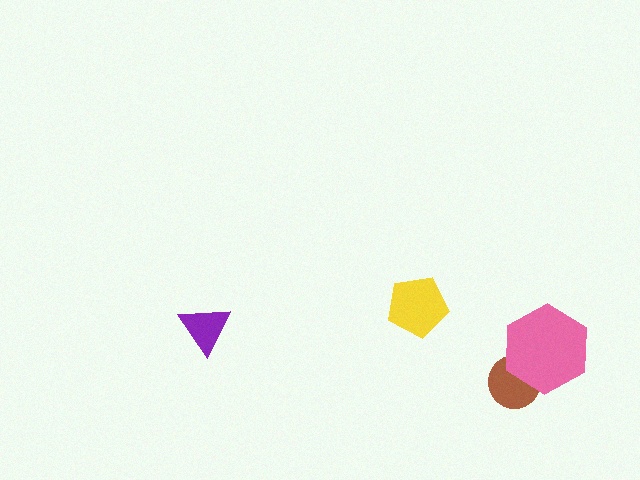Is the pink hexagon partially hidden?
No, no other shape covers it.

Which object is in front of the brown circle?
The pink hexagon is in front of the brown circle.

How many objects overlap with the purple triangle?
0 objects overlap with the purple triangle.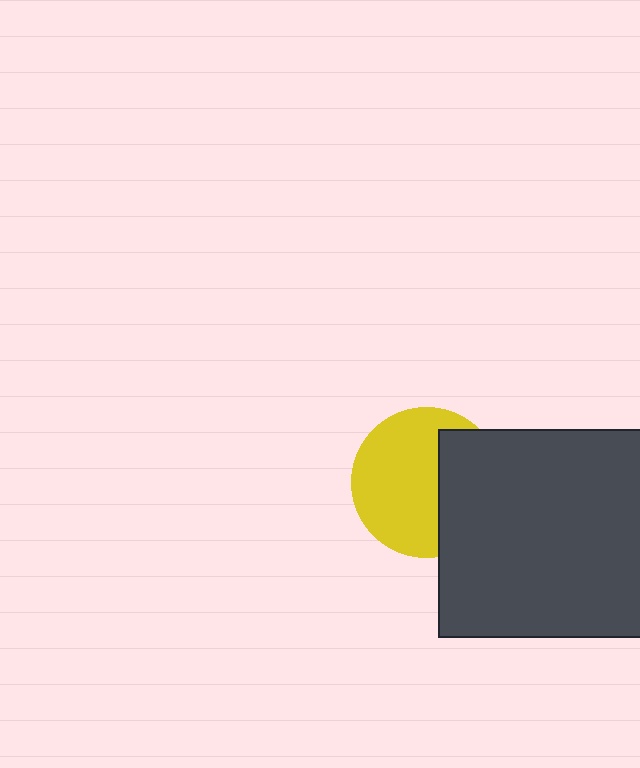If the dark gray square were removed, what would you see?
You would see the complete yellow circle.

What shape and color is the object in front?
The object in front is a dark gray square.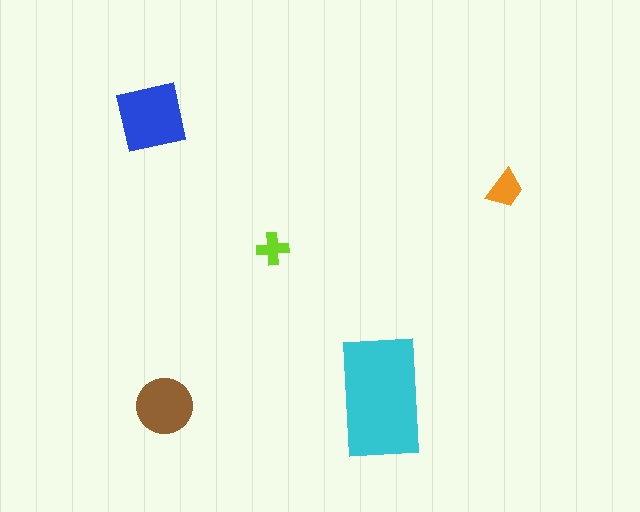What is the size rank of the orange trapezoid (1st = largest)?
4th.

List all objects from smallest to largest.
The lime cross, the orange trapezoid, the brown circle, the blue square, the cyan rectangle.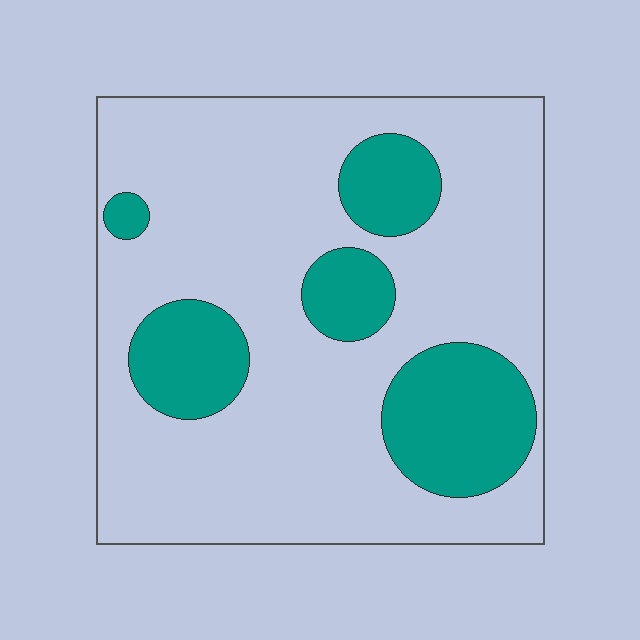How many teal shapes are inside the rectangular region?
5.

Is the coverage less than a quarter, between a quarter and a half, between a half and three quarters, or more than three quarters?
Less than a quarter.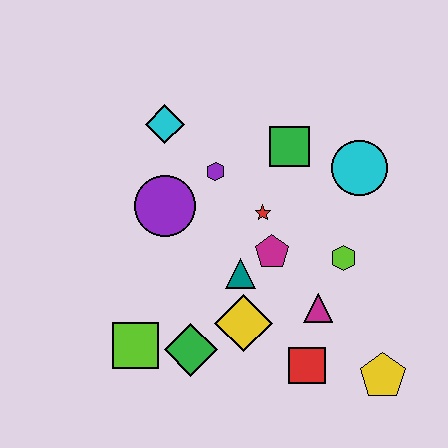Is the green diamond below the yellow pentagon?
No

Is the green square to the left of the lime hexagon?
Yes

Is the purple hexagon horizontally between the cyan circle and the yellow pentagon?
No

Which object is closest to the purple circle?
The purple hexagon is closest to the purple circle.